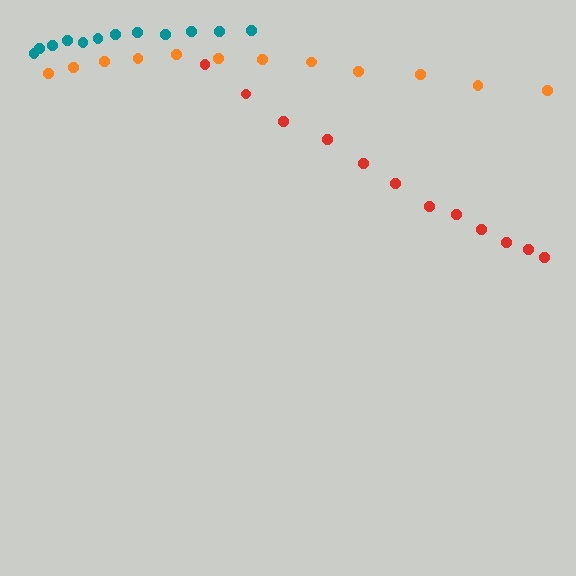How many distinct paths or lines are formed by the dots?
There are 3 distinct paths.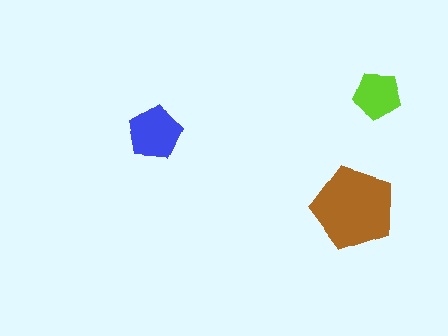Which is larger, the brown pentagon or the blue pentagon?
The brown one.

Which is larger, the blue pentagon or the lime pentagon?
The blue one.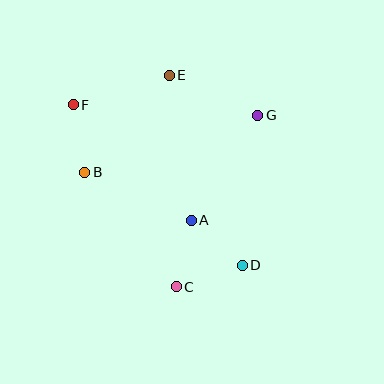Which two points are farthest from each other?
Points D and F are farthest from each other.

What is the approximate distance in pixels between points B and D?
The distance between B and D is approximately 183 pixels.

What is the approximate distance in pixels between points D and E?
The distance between D and E is approximately 203 pixels.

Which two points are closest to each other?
Points A and D are closest to each other.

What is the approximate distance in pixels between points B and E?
The distance between B and E is approximately 129 pixels.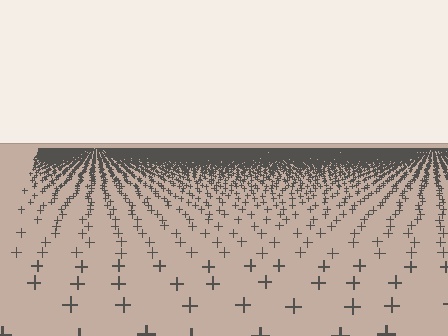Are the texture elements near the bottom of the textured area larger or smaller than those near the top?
Larger. Near the bottom, elements are closer to the viewer and appear at a bigger on-screen size.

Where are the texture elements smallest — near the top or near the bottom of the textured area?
Near the top.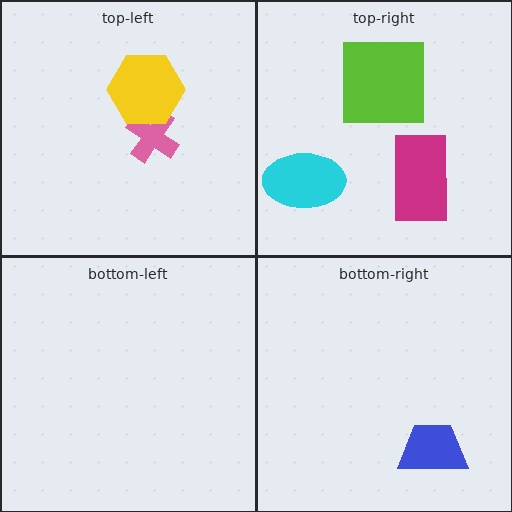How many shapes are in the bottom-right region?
1.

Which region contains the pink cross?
The top-left region.